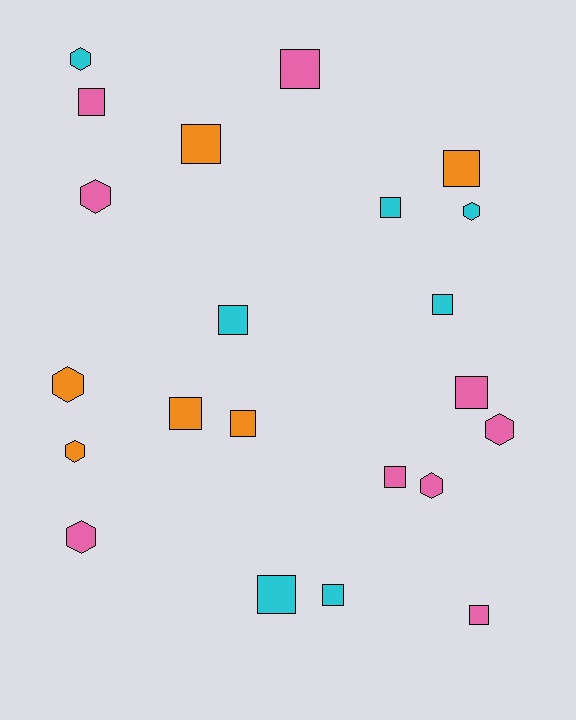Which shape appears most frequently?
Square, with 14 objects.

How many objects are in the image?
There are 22 objects.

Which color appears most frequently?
Pink, with 9 objects.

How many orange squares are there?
There are 4 orange squares.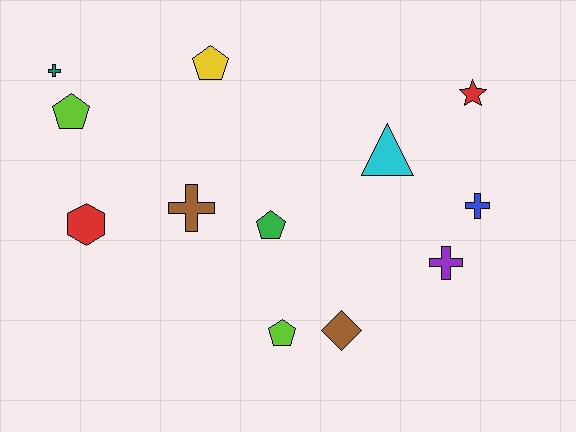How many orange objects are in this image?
There are no orange objects.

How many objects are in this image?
There are 12 objects.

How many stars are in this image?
There is 1 star.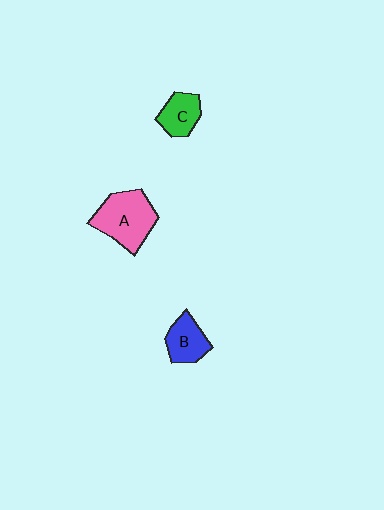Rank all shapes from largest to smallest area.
From largest to smallest: A (pink), B (blue), C (green).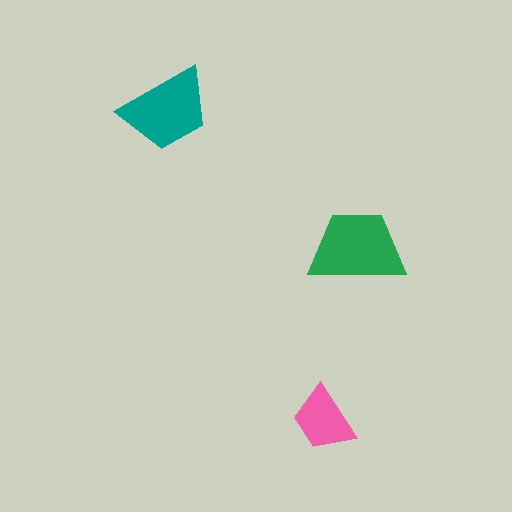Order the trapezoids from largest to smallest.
the green one, the teal one, the pink one.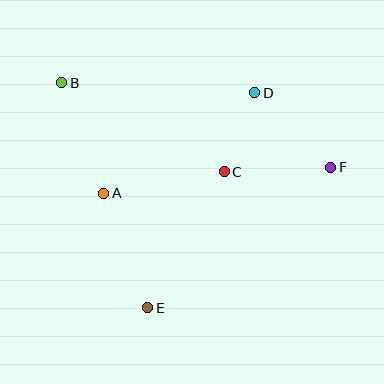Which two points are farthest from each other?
Points B and F are farthest from each other.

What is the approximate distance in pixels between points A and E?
The distance between A and E is approximately 123 pixels.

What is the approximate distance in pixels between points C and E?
The distance between C and E is approximately 156 pixels.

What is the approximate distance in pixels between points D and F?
The distance between D and F is approximately 107 pixels.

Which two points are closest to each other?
Points C and D are closest to each other.